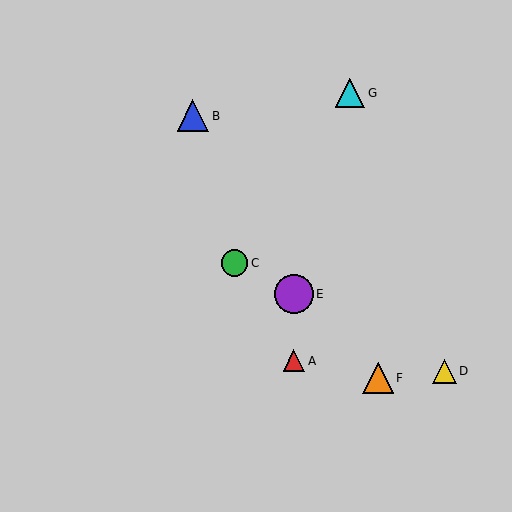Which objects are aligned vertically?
Objects A, E are aligned vertically.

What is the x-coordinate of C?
Object C is at x≈235.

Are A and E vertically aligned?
Yes, both are at x≈294.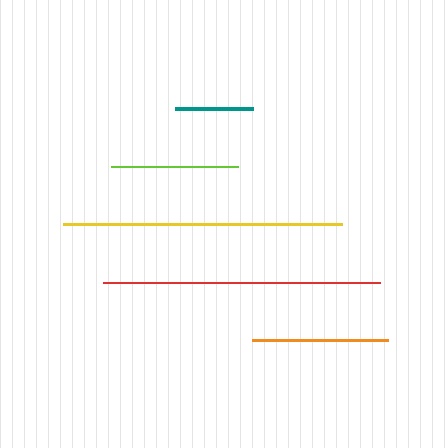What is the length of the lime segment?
The lime segment is approximately 127 pixels long.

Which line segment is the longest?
The yellow line is the longest at approximately 279 pixels.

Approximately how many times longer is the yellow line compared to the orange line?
The yellow line is approximately 2.0 times the length of the orange line.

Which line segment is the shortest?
The teal line is the shortest at approximately 78 pixels.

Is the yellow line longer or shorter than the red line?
The yellow line is longer than the red line.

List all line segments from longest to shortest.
From longest to shortest: yellow, red, orange, lime, teal.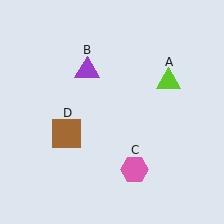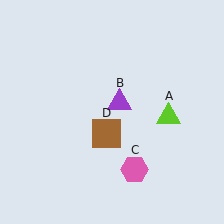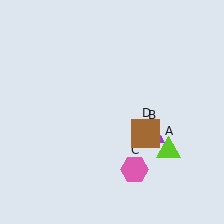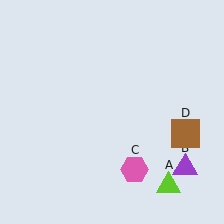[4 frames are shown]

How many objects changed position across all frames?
3 objects changed position: lime triangle (object A), purple triangle (object B), brown square (object D).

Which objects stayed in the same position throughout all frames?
Pink hexagon (object C) remained stationary.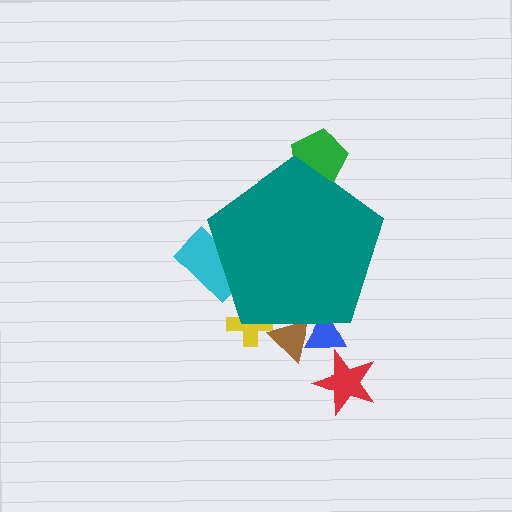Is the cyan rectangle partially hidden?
Yes, the cyan rectangle is partially hidden behind the teal pentagon.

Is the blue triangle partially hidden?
Yes, the blue triangle is partially hidden behind the teal pentagon.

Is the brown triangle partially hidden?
Yes, the brown triangle is partially hidden behind the teal pentagon.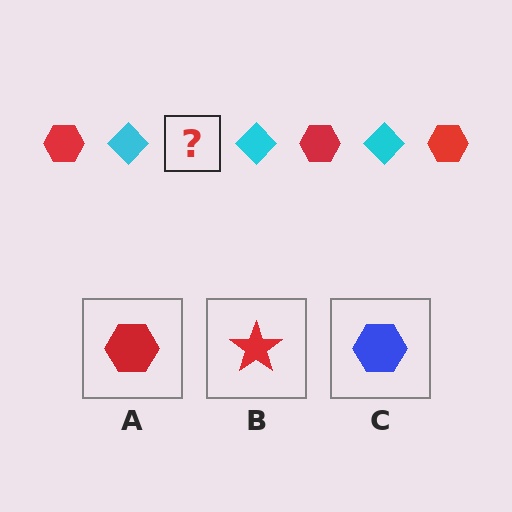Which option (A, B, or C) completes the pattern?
A.